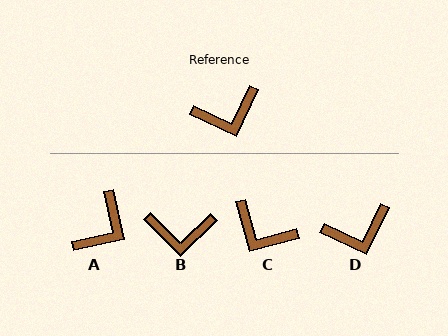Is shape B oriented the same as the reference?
No, it is off by about 20 degrees.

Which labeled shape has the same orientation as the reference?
D.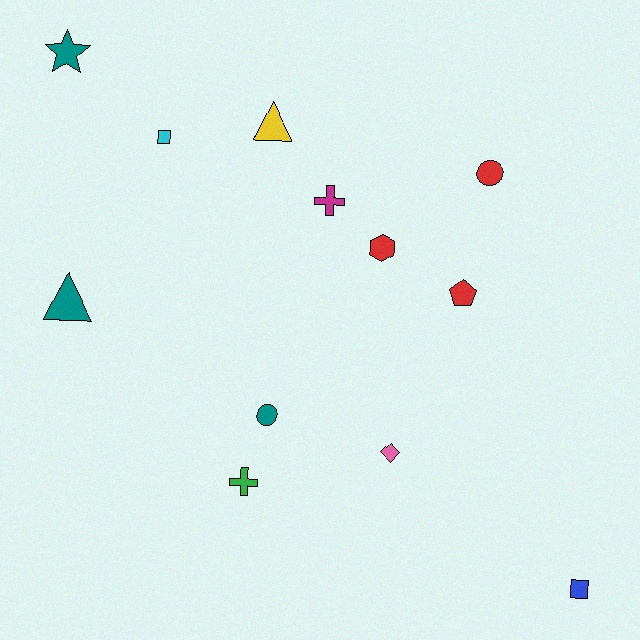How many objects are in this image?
There are 12 objects.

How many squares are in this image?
There are 2 squares.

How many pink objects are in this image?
There is 1 pink object.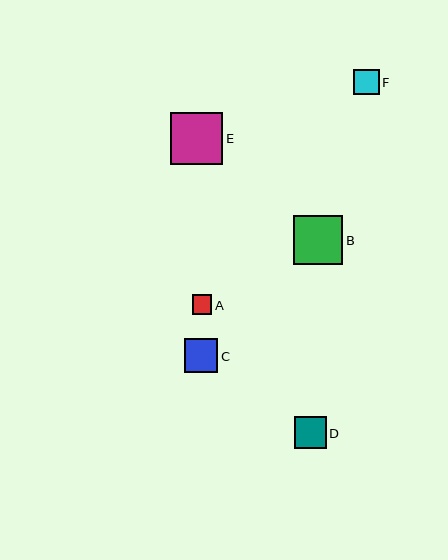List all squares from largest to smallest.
From largest to smallest: E, B, C, D, F, A.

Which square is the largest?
Square E is the largest with a size of approximately 52 pixels.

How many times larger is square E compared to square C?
Square E is approximately 1.5 times the size of square C.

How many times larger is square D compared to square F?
Square D is approximately 1.2 times the size of square F.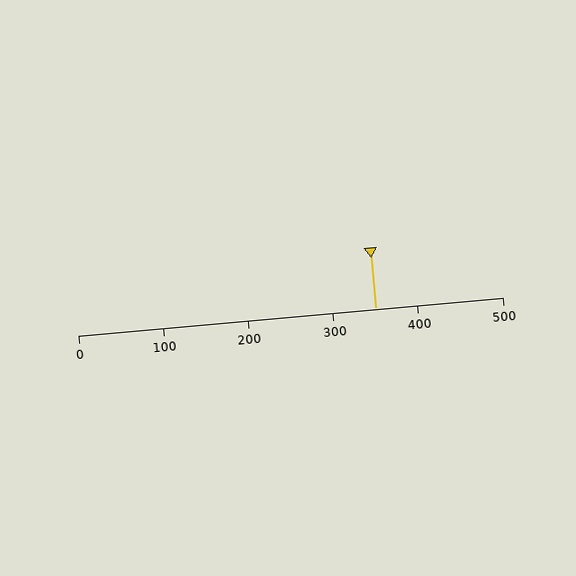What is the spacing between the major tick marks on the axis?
The major ticks are spaced 100 apart.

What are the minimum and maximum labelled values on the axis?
The axis runs from 0 to 500.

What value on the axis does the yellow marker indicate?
The marker indicates approximately 350.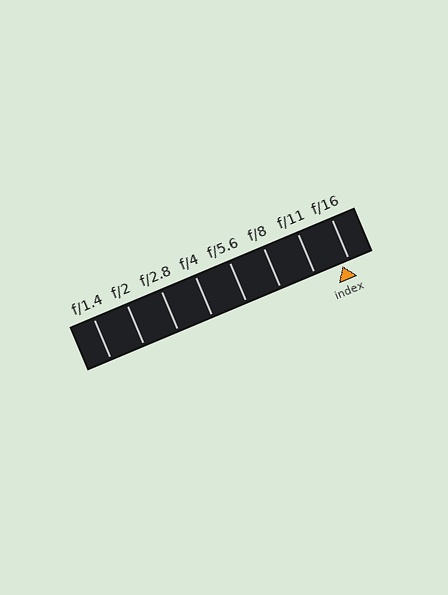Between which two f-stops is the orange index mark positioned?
The index mark is between f/11 and f/16.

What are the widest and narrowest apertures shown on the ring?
The widest aperture shown is f/1.4 and the narrowest is f/16.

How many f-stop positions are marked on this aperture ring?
There are 8 f-stop positions marked.